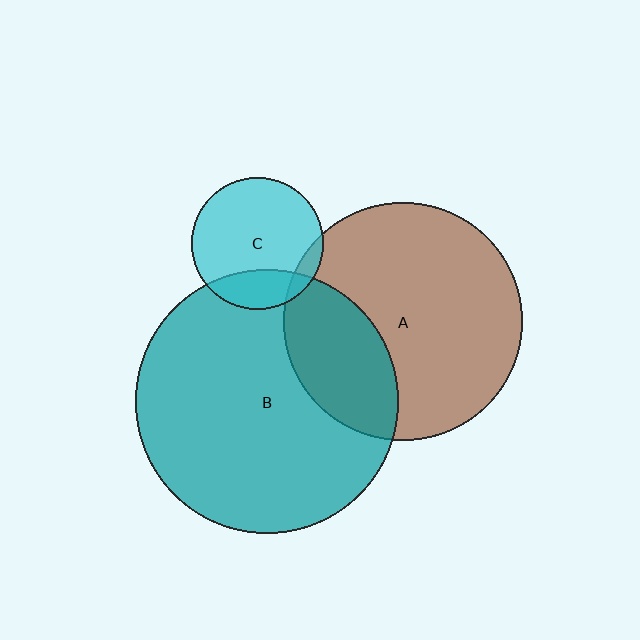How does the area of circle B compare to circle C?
Approximately 4.0 times.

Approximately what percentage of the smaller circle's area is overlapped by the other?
Approximately 10%.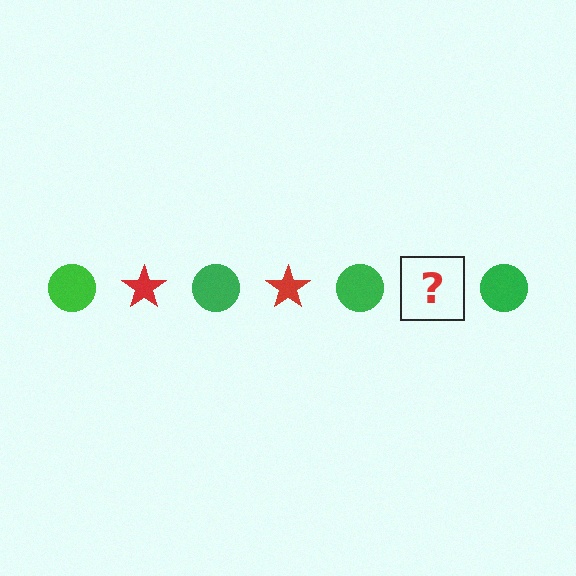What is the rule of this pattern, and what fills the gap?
The rule is that the pattern alternates between green circle and red star. The gap should be filled with a red star.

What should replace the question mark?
The question mark should be replaced with a red star.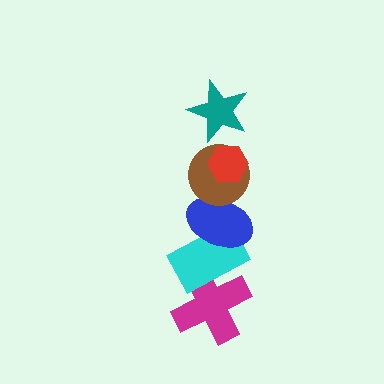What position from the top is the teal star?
The teal star is 2nd from the top.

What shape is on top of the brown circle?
The teal star is on top of the brown circle.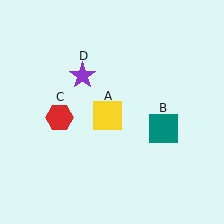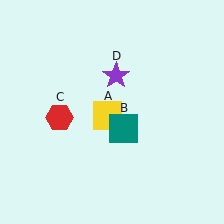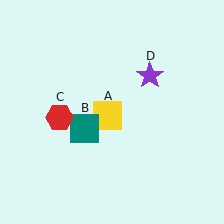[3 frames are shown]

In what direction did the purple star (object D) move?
The purple star (object D) moved right.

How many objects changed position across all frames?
2 objects changed position: teal square (object B), purple star (object D).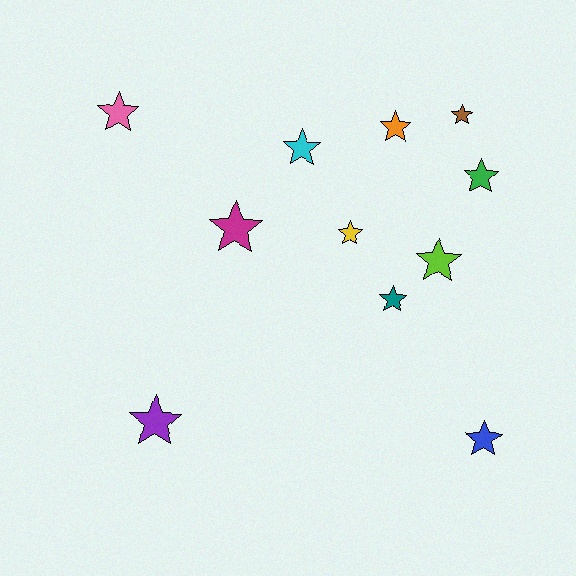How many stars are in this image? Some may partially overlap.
There are 11 stars.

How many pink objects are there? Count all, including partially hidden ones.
There is 1 pink object.